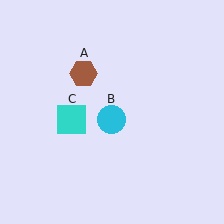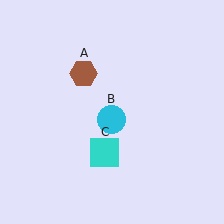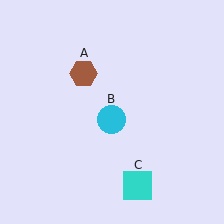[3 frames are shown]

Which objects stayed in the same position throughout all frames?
Brown hexagon (object A) and cyan circle (object B) remained stationary.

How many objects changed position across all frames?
1 object changed position: cyan square (object C).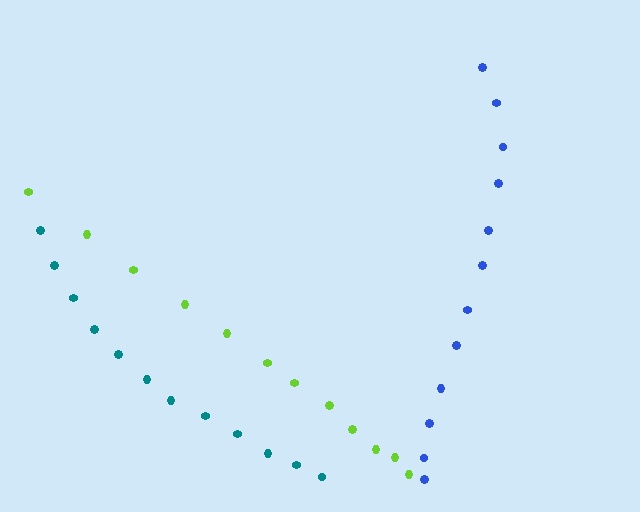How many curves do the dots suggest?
There are 3 distinct paths.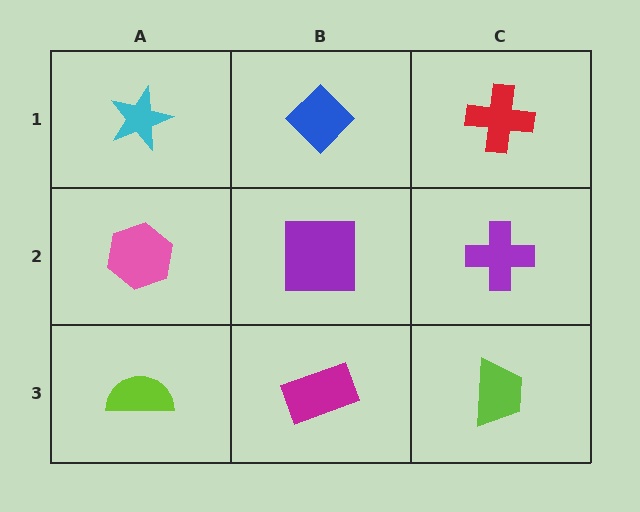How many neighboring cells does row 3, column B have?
3.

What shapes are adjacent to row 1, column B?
A purple square (row 2, column B), a cyan star (row 1, column A), a red cross (row 1, column C).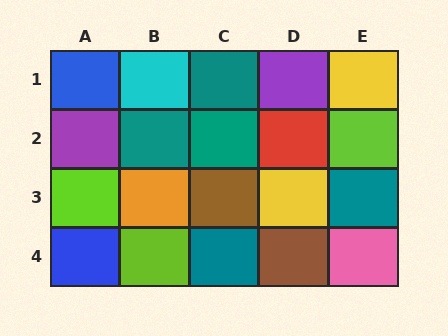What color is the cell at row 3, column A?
Lime.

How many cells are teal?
5 cells are teal.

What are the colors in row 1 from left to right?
Blue, cyan, teal, purple, yellow.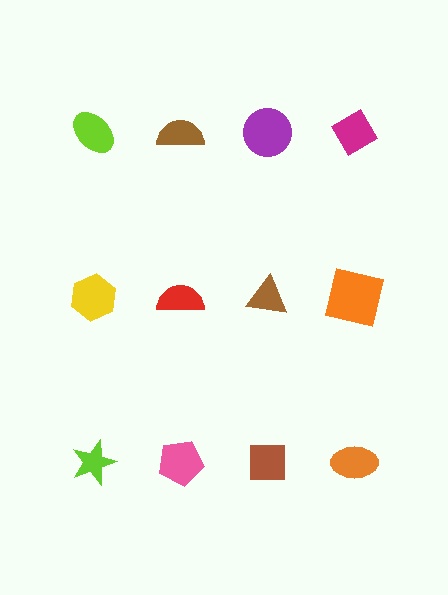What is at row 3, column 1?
A lime star.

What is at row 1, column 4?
A magenta diamond.